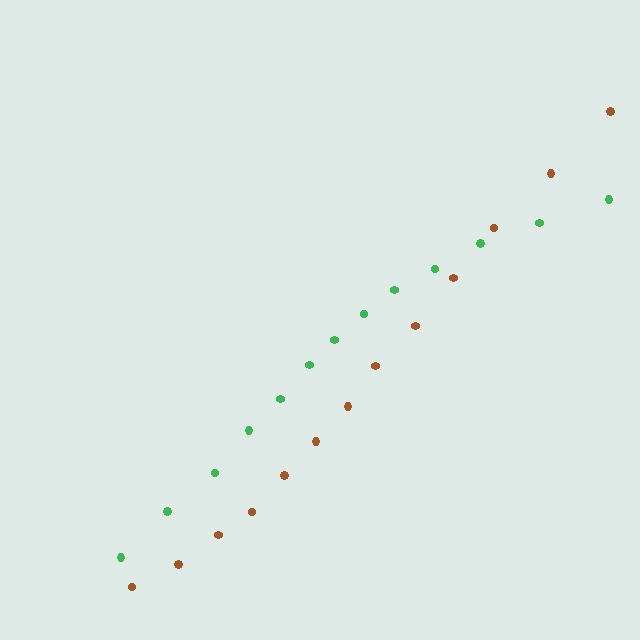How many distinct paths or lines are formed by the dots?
There are 2 distinct paths.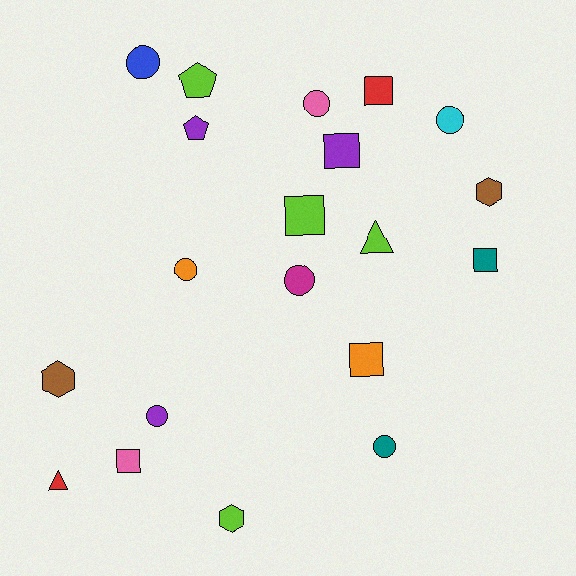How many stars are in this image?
There are no stars.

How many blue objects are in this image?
There is 1 blue object.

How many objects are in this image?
There are 20 objects.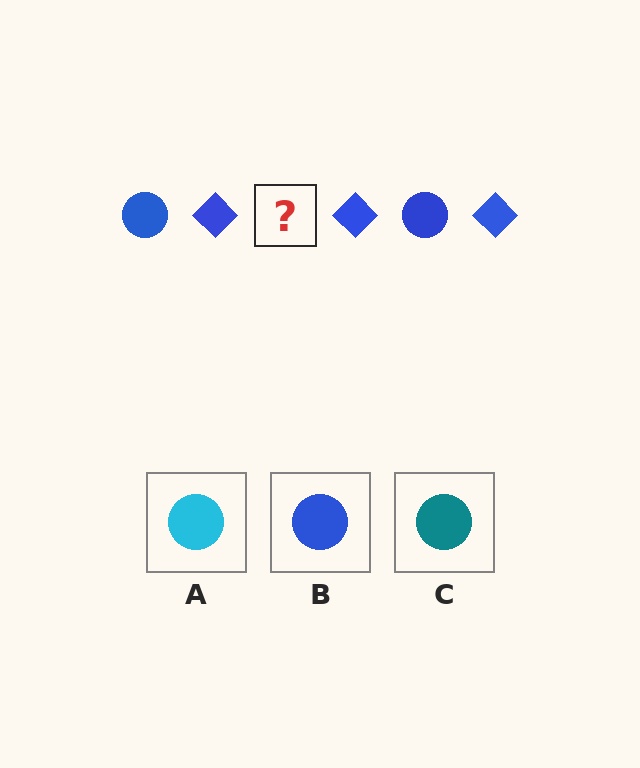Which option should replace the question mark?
Option B.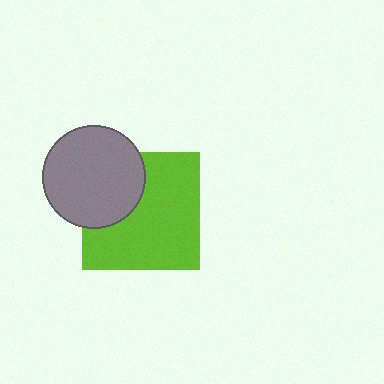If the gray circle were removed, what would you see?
You would see the complete lime square.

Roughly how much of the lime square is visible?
Most of it is visible (roughly 69%).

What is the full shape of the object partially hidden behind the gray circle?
The partially hidden object is a lime square.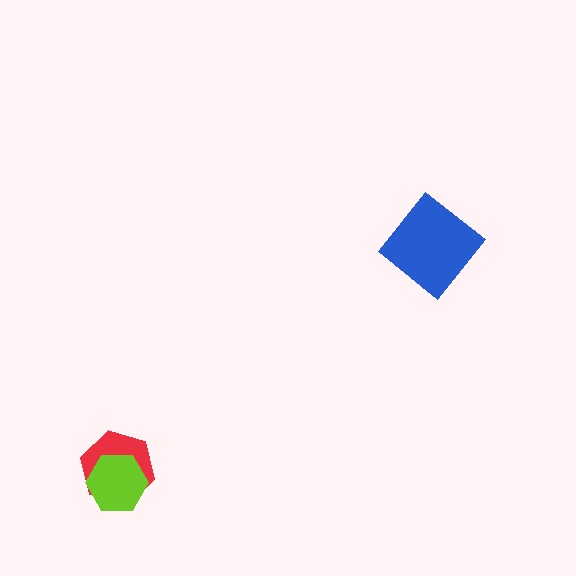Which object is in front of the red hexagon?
The lime hexagon is in front of the red hexagon.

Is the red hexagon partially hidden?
Yes, it is partially covered by another shape.